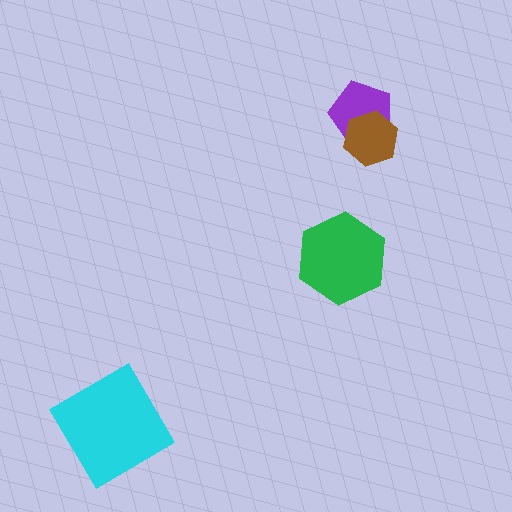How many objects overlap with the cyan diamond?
0 objects overlap with the cyan diamond.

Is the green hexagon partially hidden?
No, no other shape covers it.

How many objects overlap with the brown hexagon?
1 object overlaps with the brown hexagon.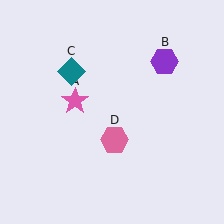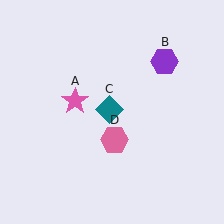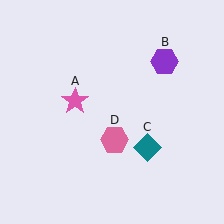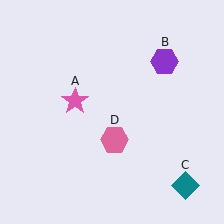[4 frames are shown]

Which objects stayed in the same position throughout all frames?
Pink star (object A) and purple hexagon (object B) and pink hexagon (object D) remained stationary.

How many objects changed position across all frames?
1 object changed position: teal diamond (object C).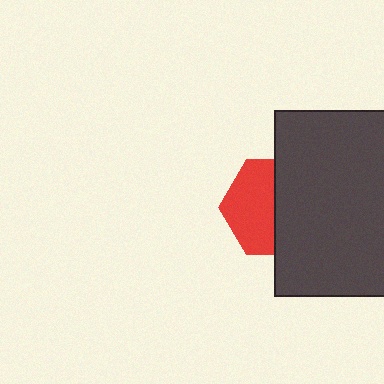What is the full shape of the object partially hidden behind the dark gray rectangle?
The partially hidden object is a red hexagon.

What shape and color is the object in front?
The object in front is a dark gray rectangle.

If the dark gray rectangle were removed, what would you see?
You would see the complete red hexagon.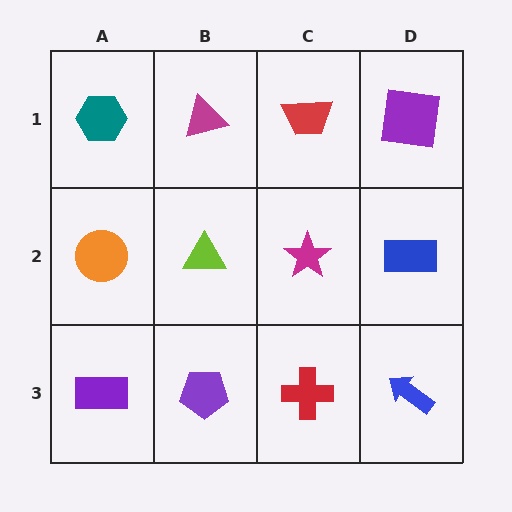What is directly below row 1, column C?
A magenta star.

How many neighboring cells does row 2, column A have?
3.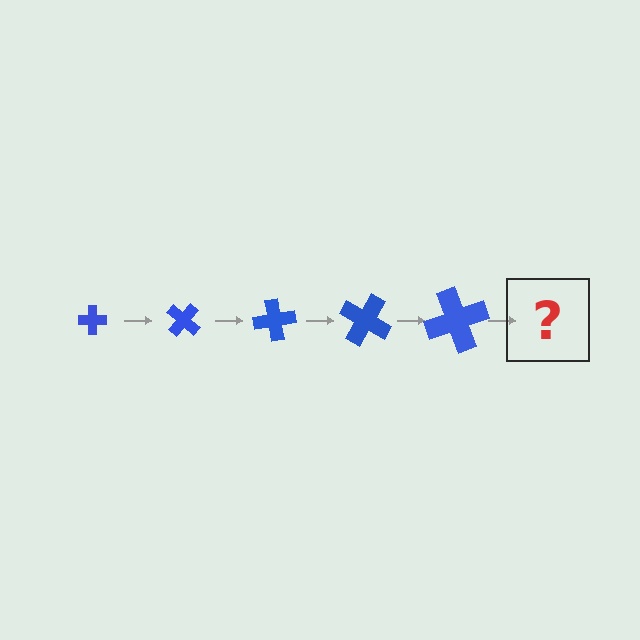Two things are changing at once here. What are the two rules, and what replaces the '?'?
The two rules are that the cross grows larger each step and it rotates 40 degrees each step. The '?' should be a cross, larger than the previous one and rotated 200 degrees from the start.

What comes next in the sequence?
The next element should be a cross, larger than the previous one and rotated 200 degrees from the start.